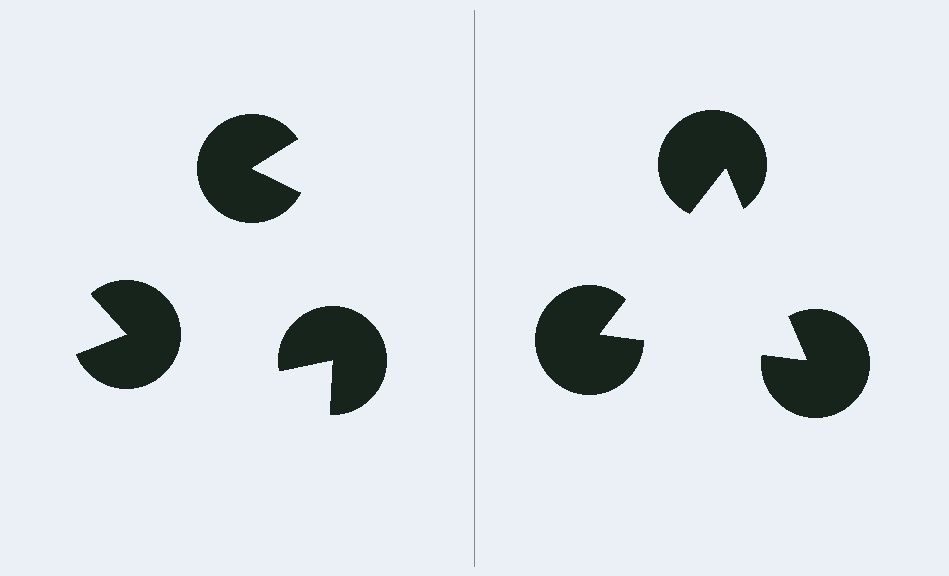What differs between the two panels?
The pac-man discs are positioned identically on both sides; only the wedge orientations differ. On the right they align to a triangle; on the left they are misaligned.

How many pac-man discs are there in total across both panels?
6 — 3 on each side.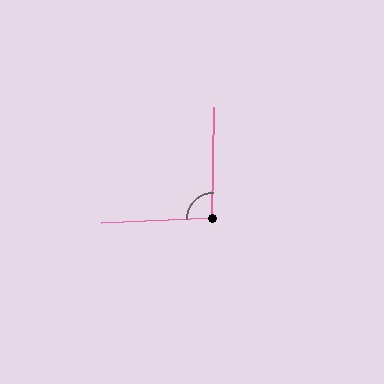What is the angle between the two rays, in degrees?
Approximately 94 degrees.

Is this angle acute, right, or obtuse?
It is approximately a right angle.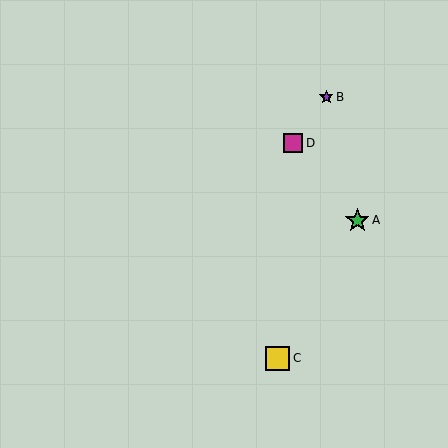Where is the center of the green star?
The center of the green star is at (357, 220).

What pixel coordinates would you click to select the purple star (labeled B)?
Click at (326, 97) to select the purple star B.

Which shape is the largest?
The green star (labeled A) is the largest.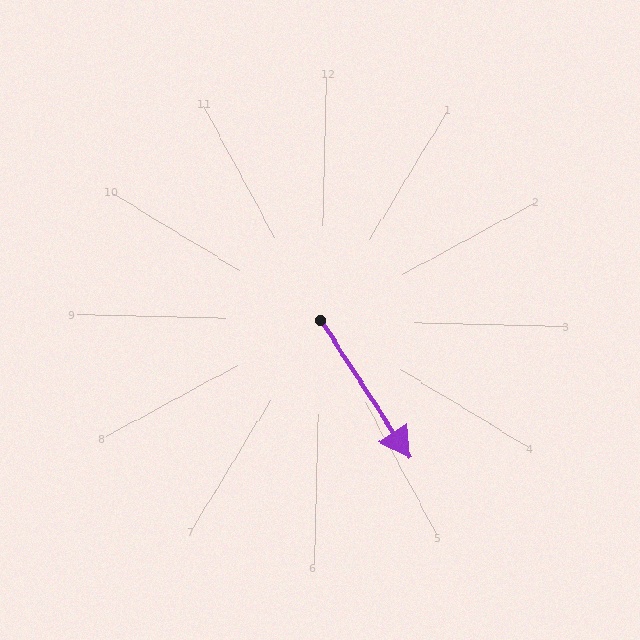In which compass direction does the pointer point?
Southeast.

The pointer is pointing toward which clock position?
Roughly 5 o'clock.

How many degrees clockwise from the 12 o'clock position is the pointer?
Approximately 146 degrees.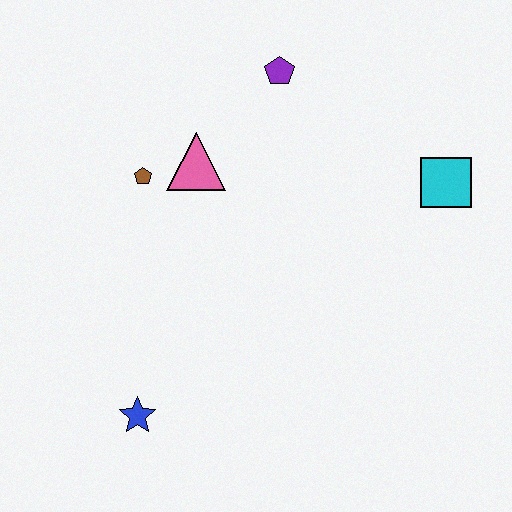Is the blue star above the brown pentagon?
No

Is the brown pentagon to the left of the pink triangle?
Yes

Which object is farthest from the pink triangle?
The blue star is farthest from the pink triangle.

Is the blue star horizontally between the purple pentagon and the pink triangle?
No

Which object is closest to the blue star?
The brown pentagon is closest to the blue star.